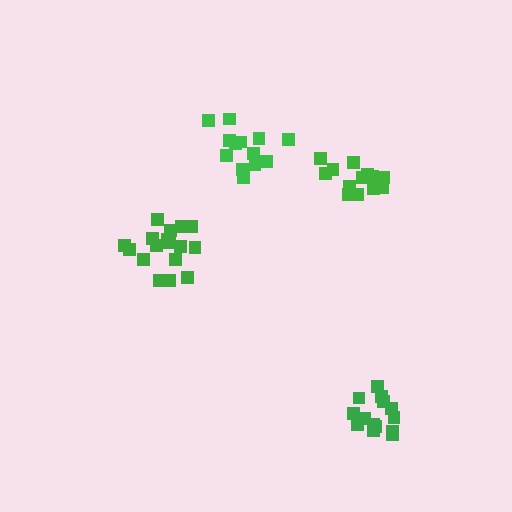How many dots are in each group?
Group 1: 18 dots, Group 2: 14 dots, Group 3: 13 dots, Group 4: 13 dots (58 total).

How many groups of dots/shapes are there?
There are 4 groups.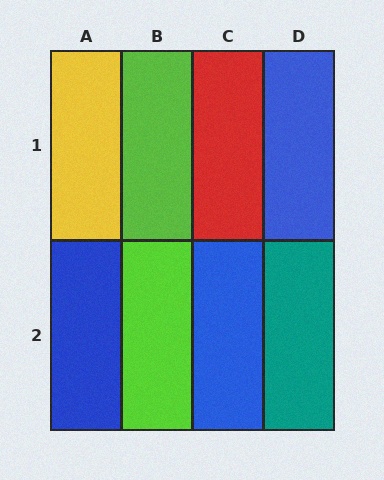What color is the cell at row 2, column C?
Blue.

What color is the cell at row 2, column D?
Teal.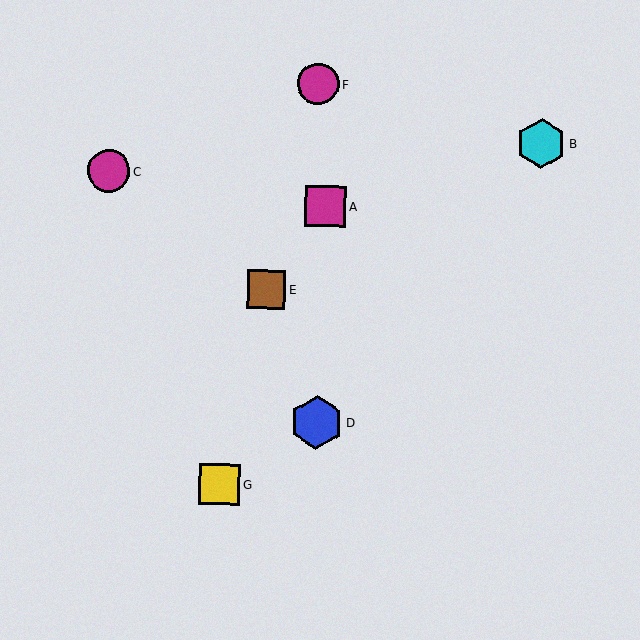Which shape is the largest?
The blue hexagon (labeled D) is the largest.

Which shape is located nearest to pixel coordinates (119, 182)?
The magenta circle (labeled C) at (109, 171) is nearest to that location.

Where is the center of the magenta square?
The center of the magenta square is at (325, 206).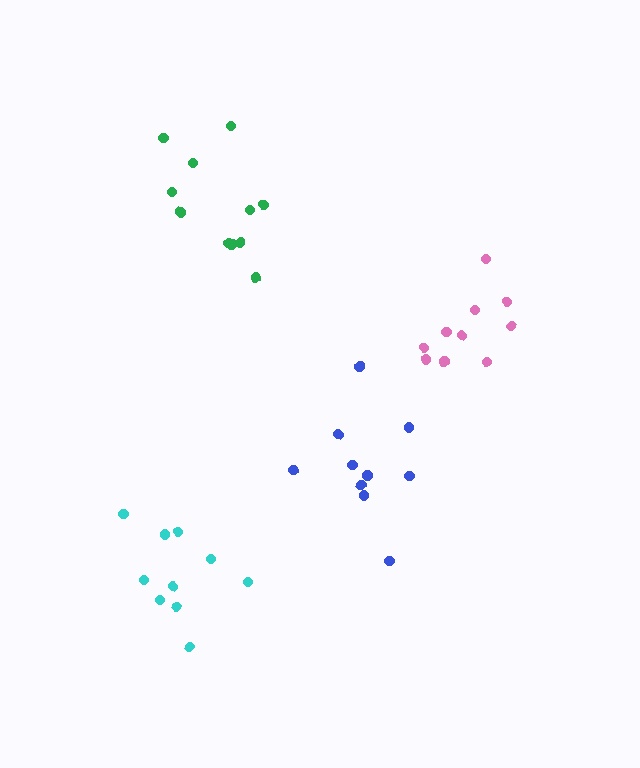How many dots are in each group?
Group 1: 10 dots, Group 2: 10 dots, Group 3: 11 dots, Group 4: 10 dots (41 total).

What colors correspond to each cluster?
The clusters are colored: cyan, blue, green, pink.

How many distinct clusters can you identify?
There are 4 distinct clusters.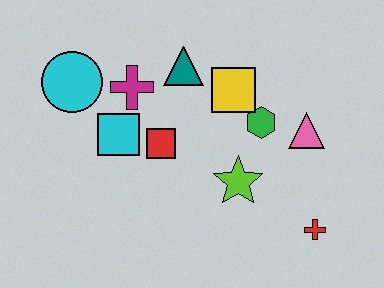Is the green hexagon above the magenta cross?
No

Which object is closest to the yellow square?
The green hexagon is closest to the yellow square.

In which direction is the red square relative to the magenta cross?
The red square is below the magenta cross.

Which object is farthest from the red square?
The red cross is farthest from the red square.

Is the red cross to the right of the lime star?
Yes